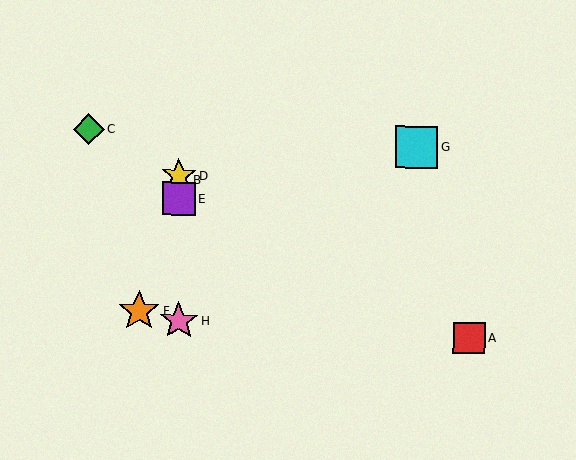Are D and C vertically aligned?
No, D is at x≈179 and C is at x≈89.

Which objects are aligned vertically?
Objects B, D, E, H are aligned vertically.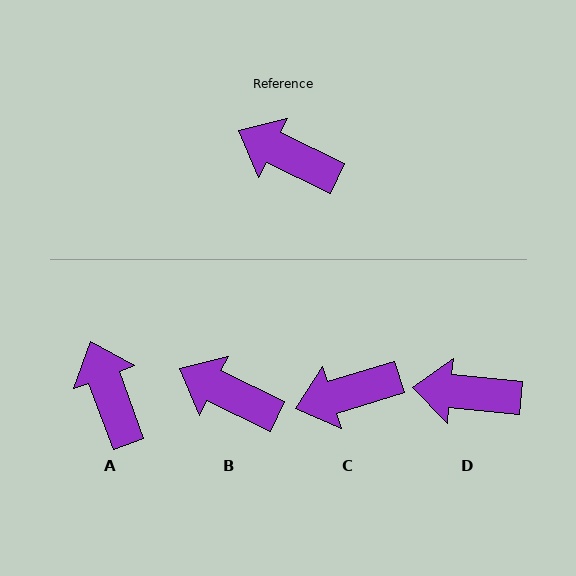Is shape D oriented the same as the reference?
No, it is off by about 20 degrees.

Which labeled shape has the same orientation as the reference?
B.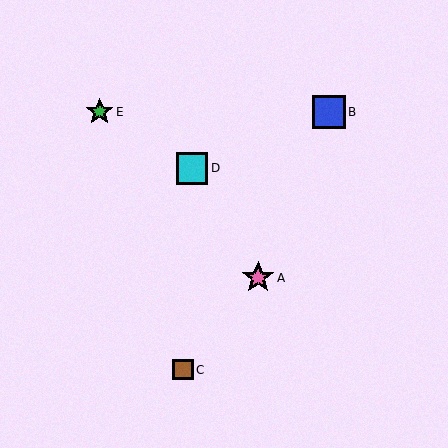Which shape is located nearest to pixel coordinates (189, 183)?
The cyan square (labeled D) at (192, 168) is nearest to that location.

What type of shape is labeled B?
Shape B is a blue square.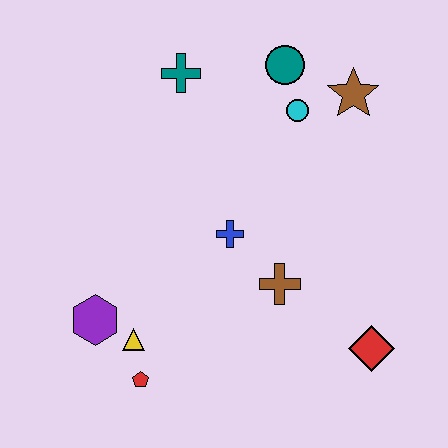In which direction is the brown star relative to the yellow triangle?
The brown star is above the yellow triangle.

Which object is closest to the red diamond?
The brown cross is closest to the red diamond.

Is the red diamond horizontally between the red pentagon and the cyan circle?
No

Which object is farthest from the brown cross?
The teal cross is farthest from the brown cross.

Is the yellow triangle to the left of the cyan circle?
Yes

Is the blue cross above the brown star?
No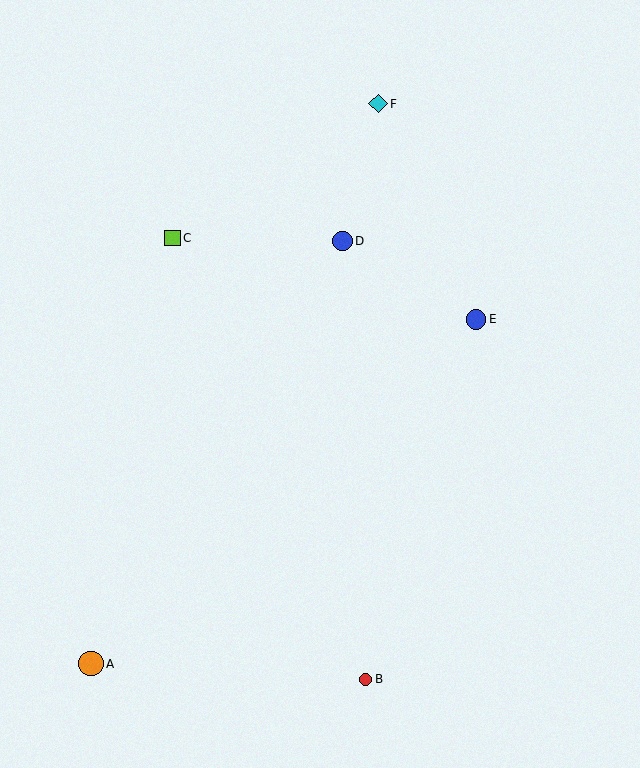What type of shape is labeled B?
Shape B is a red circle.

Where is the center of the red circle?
The center of the red circle is at (365, 679).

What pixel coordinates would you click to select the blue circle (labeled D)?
Click at (342, 241) to select the blue circle D.